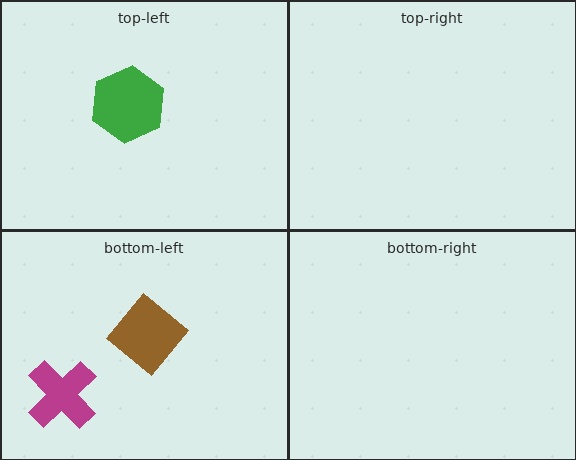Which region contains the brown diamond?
The bottom-left region.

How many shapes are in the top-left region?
1.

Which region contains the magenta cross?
The bottom-left region.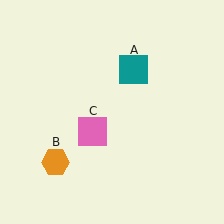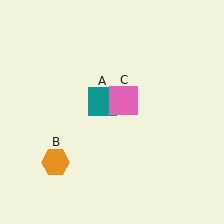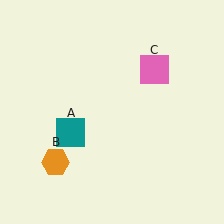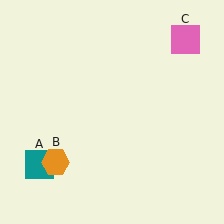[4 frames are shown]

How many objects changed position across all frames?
2 objects changed position: teal square (object A), pink square (object C).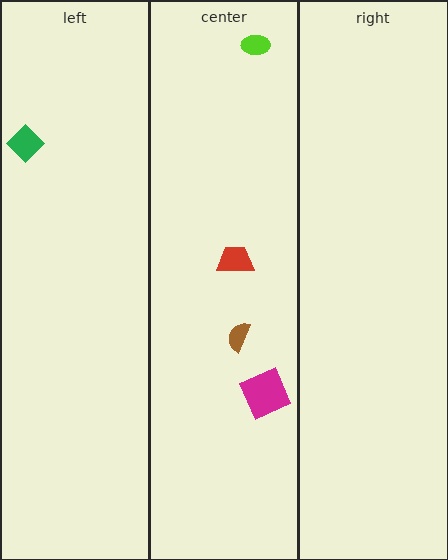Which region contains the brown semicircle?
The center region.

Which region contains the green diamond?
The left region.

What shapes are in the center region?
The brown semicircle, the magenta square, the lime ellipse, the red trapezoid.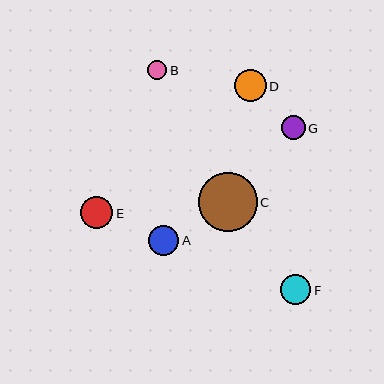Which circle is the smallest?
Circle B is the smallest with a size of approximately 19 pixels.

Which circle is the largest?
Circle C is the largest with a size of approximately 59 pixels.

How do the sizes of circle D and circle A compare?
Circle D and circle A are approximately the same size.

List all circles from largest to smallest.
From largest to smallest: C, E, D, A, F, G, B.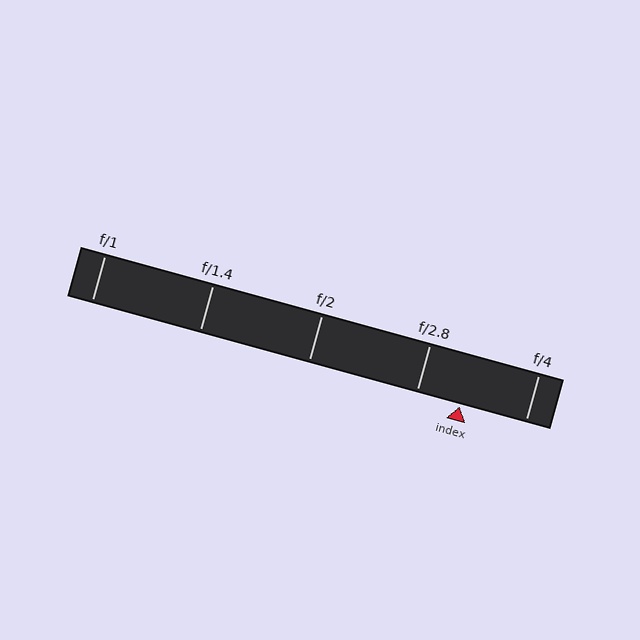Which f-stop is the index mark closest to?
The index mark is closest to f/2.8.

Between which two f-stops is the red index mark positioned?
The index mark is between f/2.8 and f/4.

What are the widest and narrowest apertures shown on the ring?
The widest aperture shown is f/1 and the narrowest is f/4.